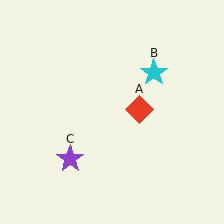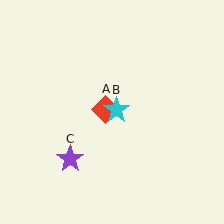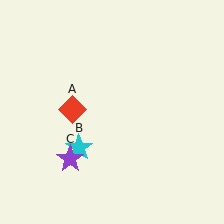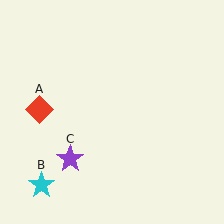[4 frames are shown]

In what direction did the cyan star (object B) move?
The cyan star (object B) moved down and to the left.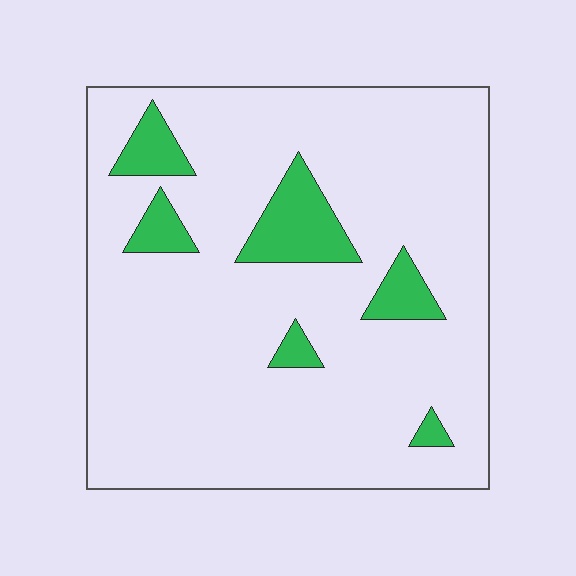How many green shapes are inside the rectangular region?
6.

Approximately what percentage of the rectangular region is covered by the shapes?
Approximately 10%.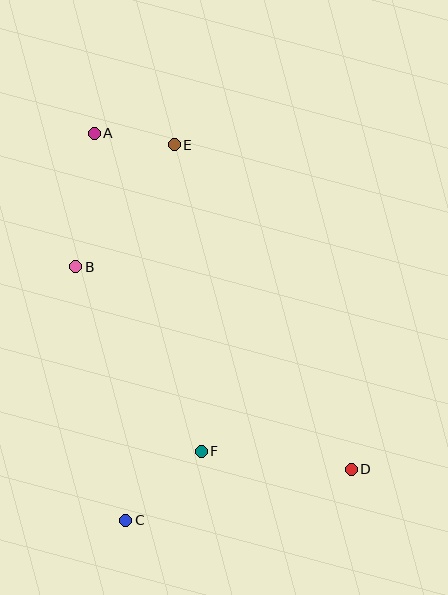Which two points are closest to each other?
Points A and E are closest to each other.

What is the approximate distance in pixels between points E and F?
The distance between E and F is approximately 308 pixels.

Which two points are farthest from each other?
Points A and D are farthest from each other.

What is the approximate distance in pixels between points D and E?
The distance between D and E is approximately 370 pixels.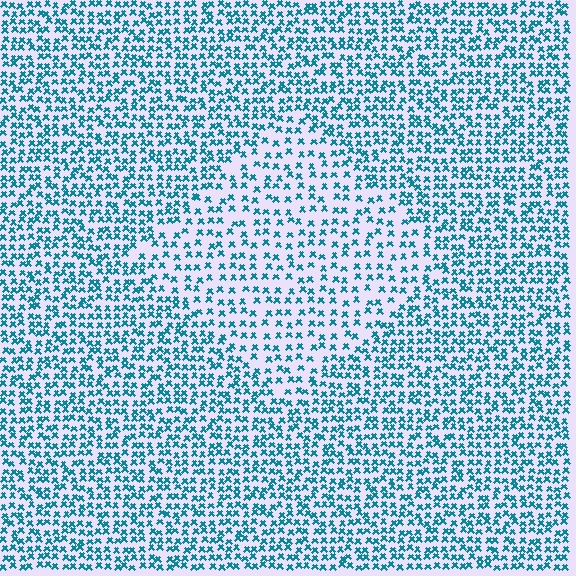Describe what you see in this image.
The image contains small teal elements arranged at two different densities. A diamond-shaped region is visible where the elements are less densely packed than the surrounding area.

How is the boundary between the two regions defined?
The boundary is defined by a change in element density (approximately 1.7x ratio). All elements are the same color, size, and shape.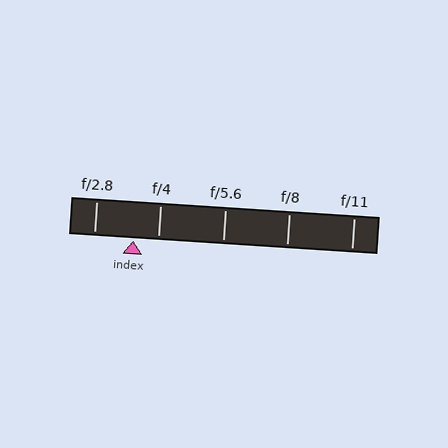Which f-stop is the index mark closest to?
The index mark is closest to f/4.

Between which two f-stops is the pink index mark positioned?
The index mark is between f/2.8 and f/4.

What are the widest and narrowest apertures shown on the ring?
The widest aperture shown is f/2.8 and the narrowest is f/11.